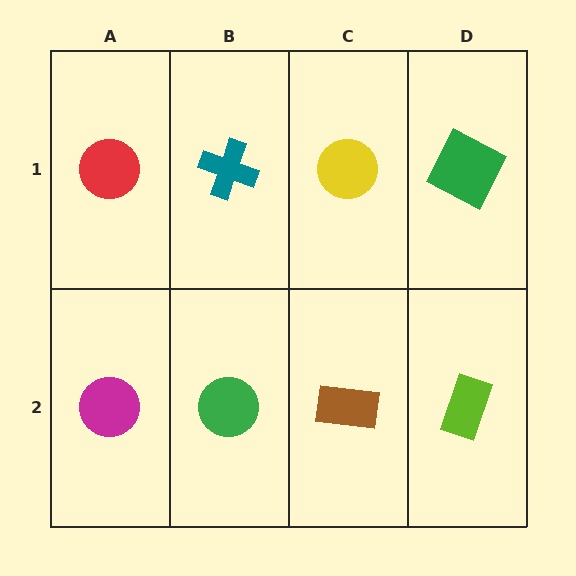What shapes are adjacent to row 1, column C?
A brown rectangle (row 2, column C), a teal cross (row 1, column B), a green square (row 1, column D).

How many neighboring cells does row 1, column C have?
3.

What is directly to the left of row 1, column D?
A yellow circle.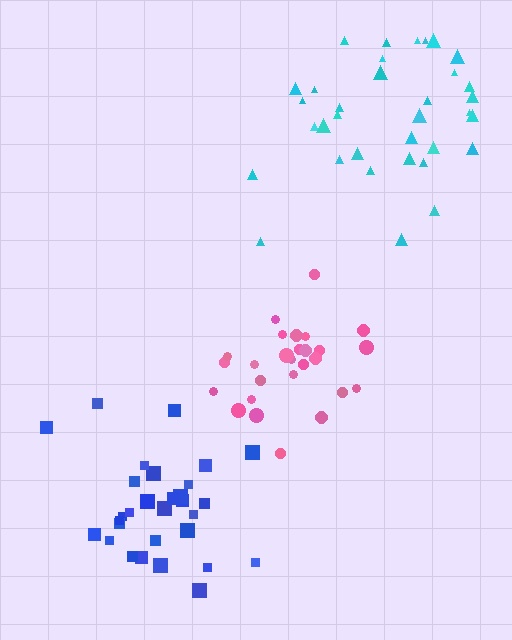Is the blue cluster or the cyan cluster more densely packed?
Blue.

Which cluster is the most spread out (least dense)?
Cyan.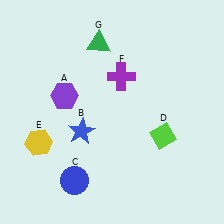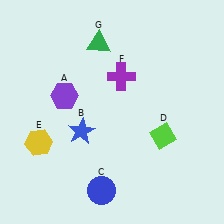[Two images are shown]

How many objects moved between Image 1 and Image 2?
1 object moved between the two images.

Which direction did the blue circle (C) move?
The blue circle (C) moved right.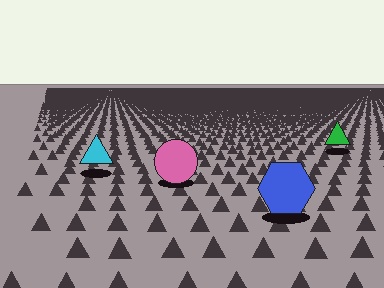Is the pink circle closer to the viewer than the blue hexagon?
No. The blue hexagon is closer — you can tell from the texture gradient: the ground texture is coarser near it.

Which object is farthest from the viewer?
The green triangle is farthest from the viewer. It appears smaller and the ground texture around it is denser.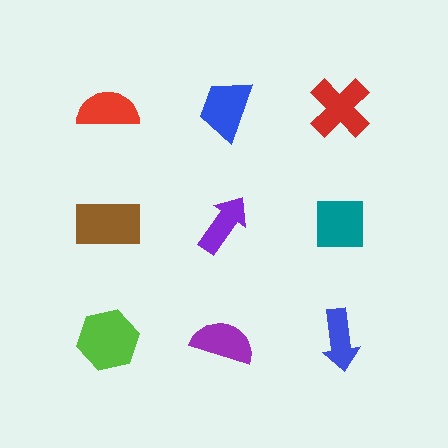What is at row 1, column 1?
A red semicircle.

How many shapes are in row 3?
3 shapes.